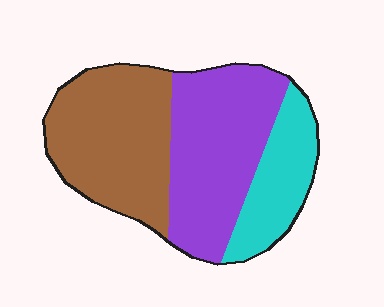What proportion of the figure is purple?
Purple covers 40% of the figure.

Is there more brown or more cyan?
Brown.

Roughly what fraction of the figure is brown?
Brown takes up about two fifths (2/5) of the figure.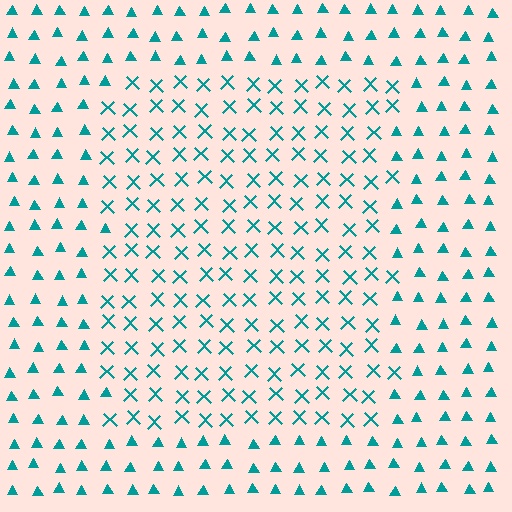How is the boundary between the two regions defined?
The boundary is defined by a change in element shape: X marks inside vs. triangles outside. All elements share the same color and spacing.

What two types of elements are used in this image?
The image uses X marks inside the rectangle region and triangles outside it.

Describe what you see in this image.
The image is filled with small teal elements arranged in a uniform grid. A rectangle-shaped region contains X marks, while the surrounding area contains triangles. The boundary is defined purely by the change in element shape.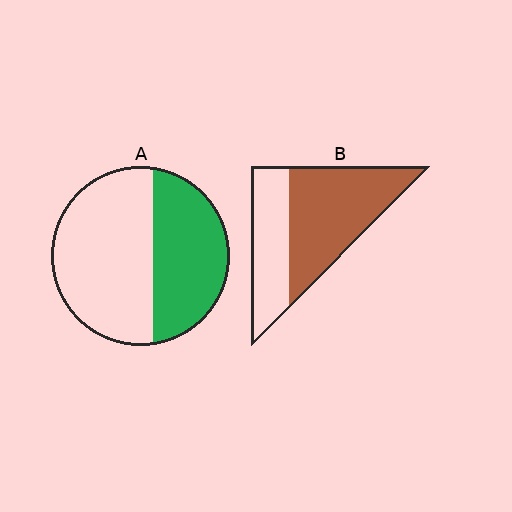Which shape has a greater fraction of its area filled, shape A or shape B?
Shape B.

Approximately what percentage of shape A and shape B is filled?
A is approximately 40% and B is approximately 60%.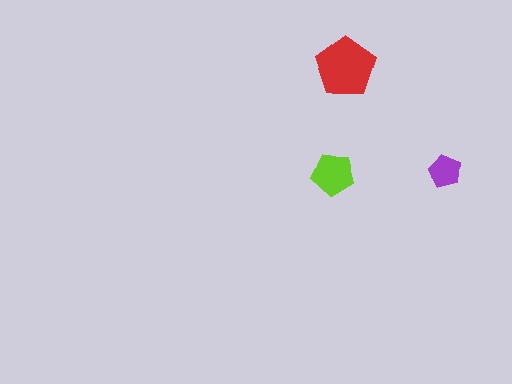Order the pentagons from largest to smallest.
the red one, the lime one, the purple one.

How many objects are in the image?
There are 3 objects in the image.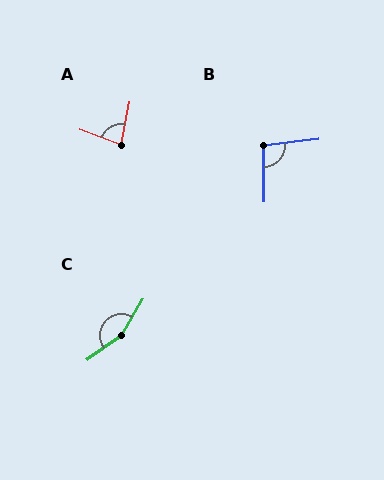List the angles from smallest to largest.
A (80°), B (96°), C (156°).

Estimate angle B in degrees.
Approximately 96 degrees.